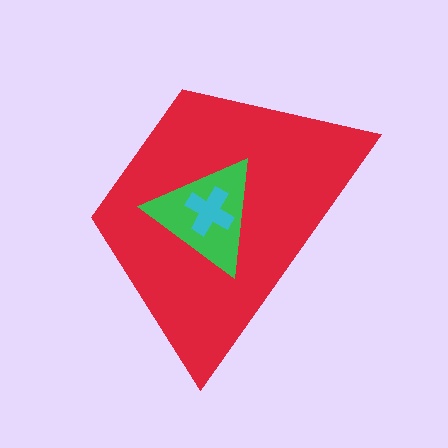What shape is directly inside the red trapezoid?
The green triangle.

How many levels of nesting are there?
3.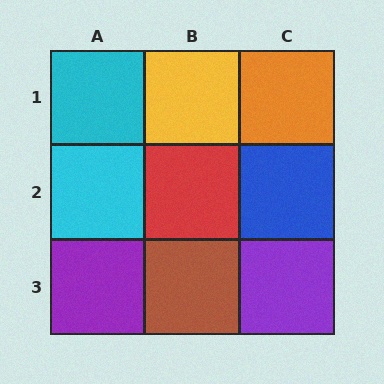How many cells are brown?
1 cell is brown.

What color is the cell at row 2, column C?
Blue.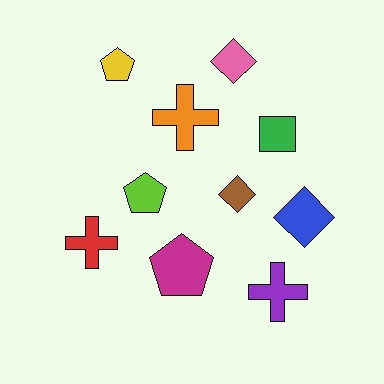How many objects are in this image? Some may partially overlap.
There are 10 objects.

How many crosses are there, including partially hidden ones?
There are 3 crosses.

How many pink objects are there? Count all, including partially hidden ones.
There is 1 pink object.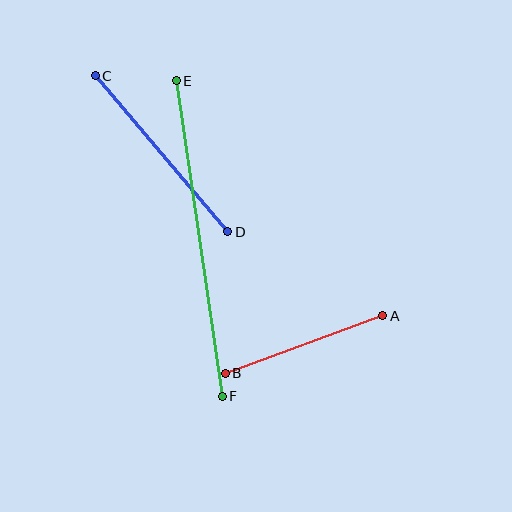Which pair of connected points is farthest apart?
Points E and F are farthest apart.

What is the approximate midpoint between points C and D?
The midpoint is at approximately (162, 154) pixels.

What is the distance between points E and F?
The distance is approximately 319 pixels.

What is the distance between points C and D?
The distance is approximately 205 pixels.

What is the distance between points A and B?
The distance is approximately 168 pixels.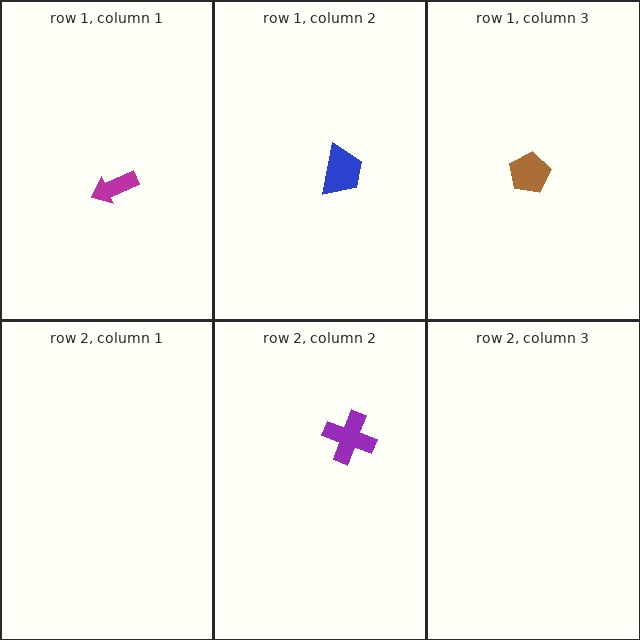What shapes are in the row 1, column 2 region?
The blue trapezoid.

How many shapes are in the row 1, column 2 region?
1.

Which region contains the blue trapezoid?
The row 1, column 2 region.